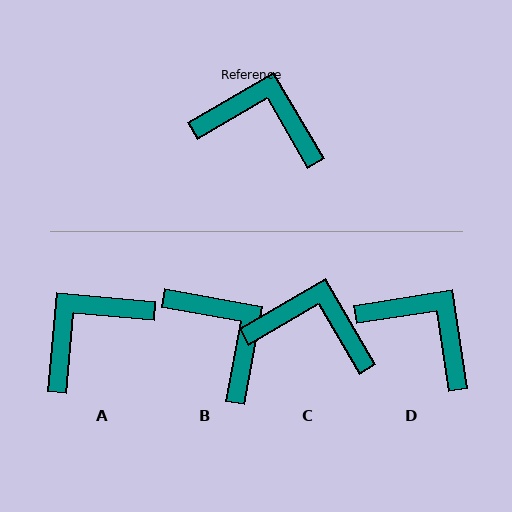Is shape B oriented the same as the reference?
No, it is off by about 41 degrees.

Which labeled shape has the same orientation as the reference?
C.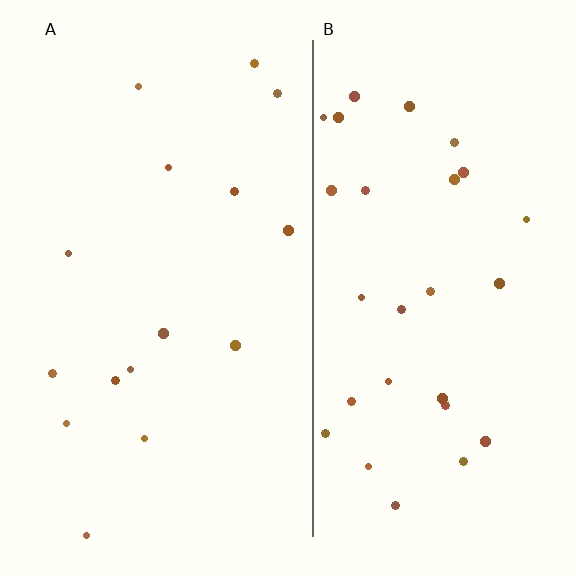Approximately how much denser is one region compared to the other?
Approximately 1.9× — region B over region A.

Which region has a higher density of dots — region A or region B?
B (the right).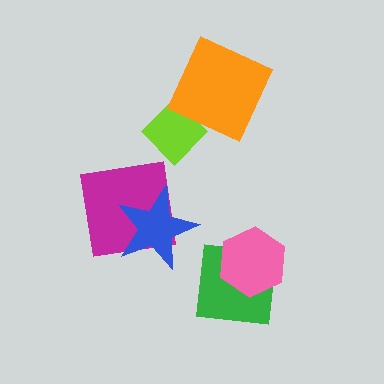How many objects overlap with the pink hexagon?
1 object overlaps with the pink hexagon.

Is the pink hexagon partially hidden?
No, no other shape covers it.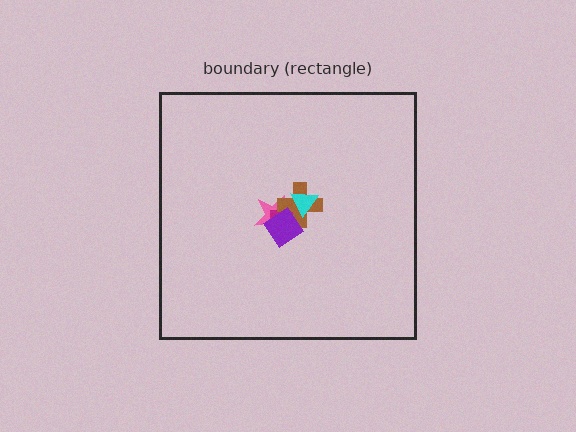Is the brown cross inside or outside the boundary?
Inside.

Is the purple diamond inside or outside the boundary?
Inside.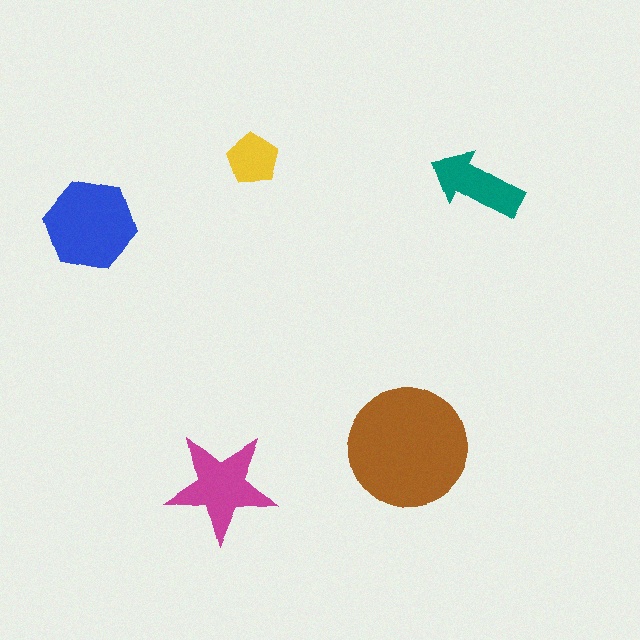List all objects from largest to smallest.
The brown circle, the blue hexagon, the magenta star, the teal arrow, the yellow pentagon.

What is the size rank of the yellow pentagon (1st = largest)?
5th.